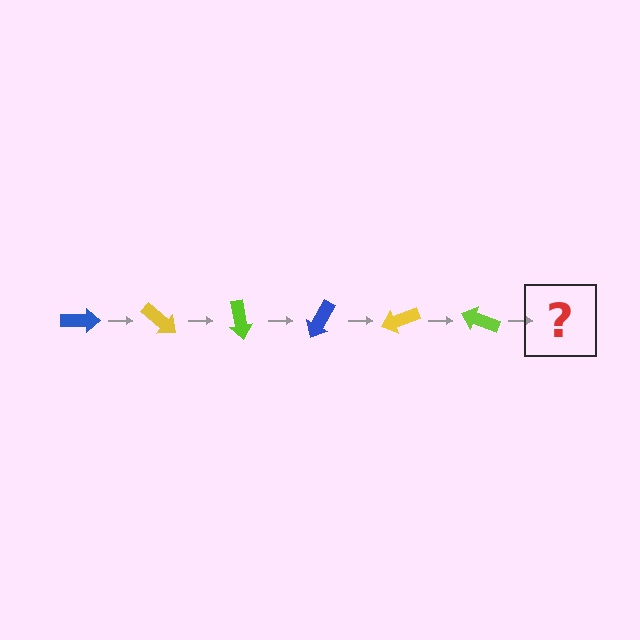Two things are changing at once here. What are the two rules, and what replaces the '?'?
The two rules are that it rotates 40 degrees each step and the color cycles through blue, yellow, and lime. The '?' should be a blue arrow, rotated 240 degrees from the start.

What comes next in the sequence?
The next element should be a blue arrow, rotated 240 degrees from the start.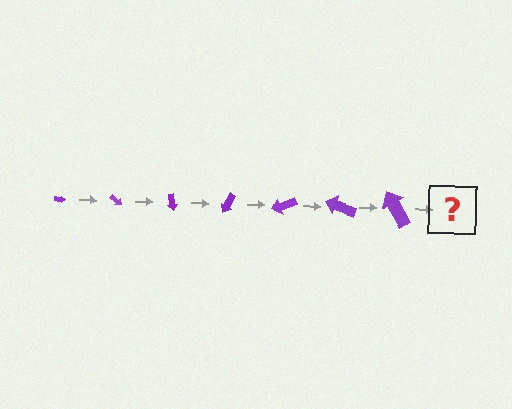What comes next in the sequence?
The next element should be an arrow, larger than the previous one and rotated 280 degrees from the start.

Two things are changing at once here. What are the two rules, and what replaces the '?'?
The two rules are that the arrow grows larger each step and it rotates 40 degrees each step. The '?' should be an arrow, larger than the previous one and rotated 280 degrees from the start.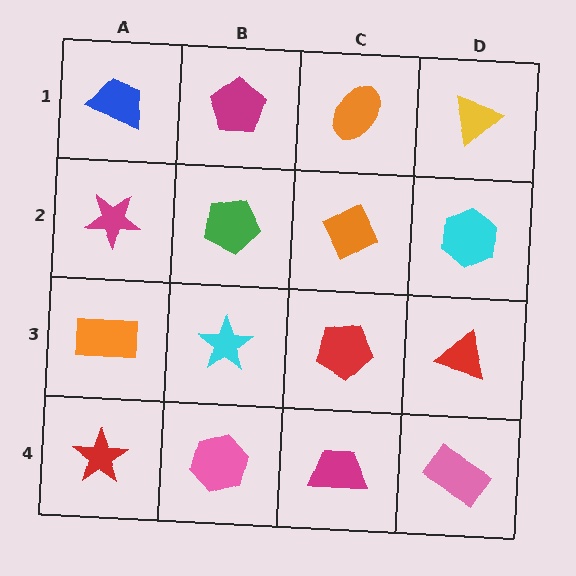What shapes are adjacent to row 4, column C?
A red pentagon (row 3, column C), a pink hexagon (row 4, column B), a pink rectangle (row 4, column D).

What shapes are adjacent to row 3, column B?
A green pentagon (row 2, column B), a pink hexagon (row 4, column B), an orange rectangle (row 3, column A), a red pentagon (row 3, column C).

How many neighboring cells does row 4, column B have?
3.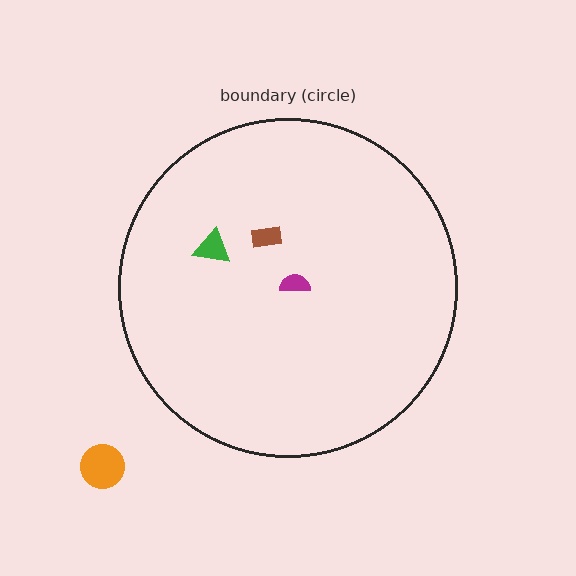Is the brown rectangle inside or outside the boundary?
Inside.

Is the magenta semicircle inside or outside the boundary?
Inside.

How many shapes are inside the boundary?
3 inside, 1 outside.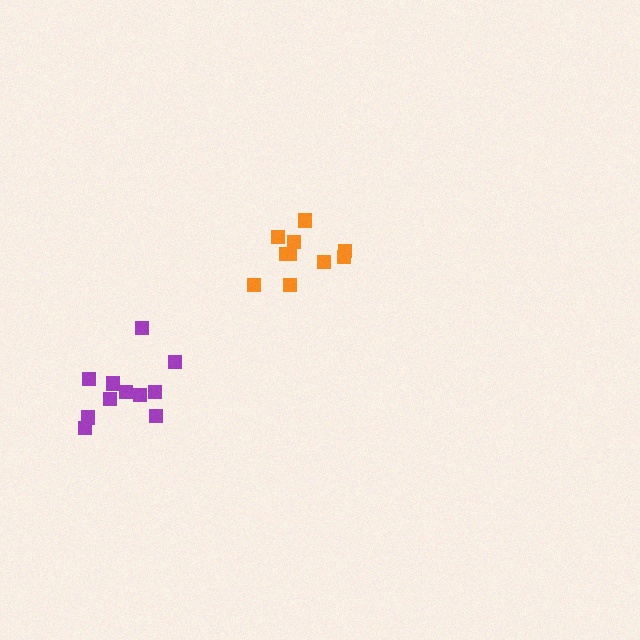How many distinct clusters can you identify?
There are 2 distinct clusters.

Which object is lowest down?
The purple cluster is bottommost.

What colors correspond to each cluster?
The clusters are colored: purple, orange.